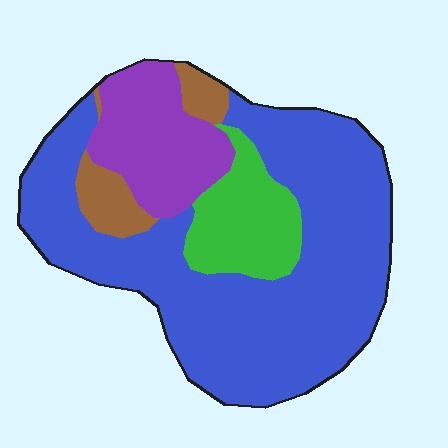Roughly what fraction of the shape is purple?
Purple takes up less than a quarter of the shape.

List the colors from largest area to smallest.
From largest to smallest: blue, purple, green, brown.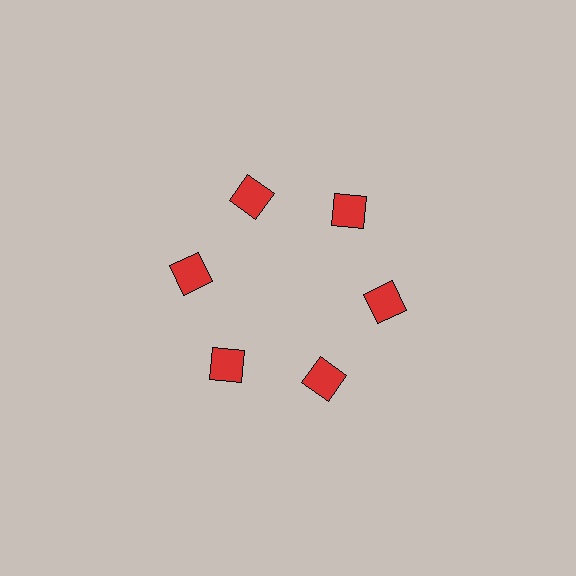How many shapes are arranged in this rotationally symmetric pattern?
There are 6 shapes, arranged in 6 groups of 1.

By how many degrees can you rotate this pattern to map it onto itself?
The pattern maps onto itself every 60 degrees of rotation.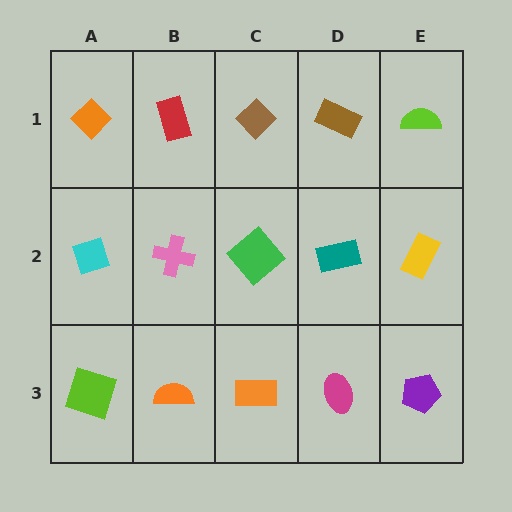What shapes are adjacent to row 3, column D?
A teal rectangle (row 2, column D), an orange rectangle (row 3, column C), a purple pentagon (row 3, column E).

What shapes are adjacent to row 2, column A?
An orange diamond (row 1, column A), a lime square (row 3, column A), a pink cross (row 2, column B).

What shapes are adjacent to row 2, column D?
A brown rectangle (row 1, column D), a magenta ellipse (row 3, column D), a green diamond (row 2, column C), a yellow rectangle (row 2, column E).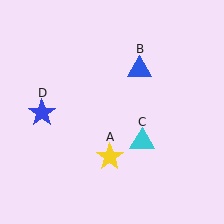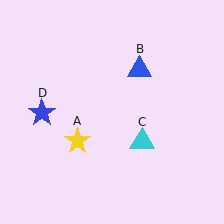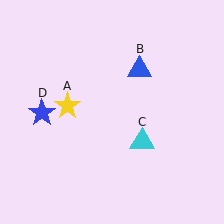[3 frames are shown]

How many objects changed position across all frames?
1 object changed position: yellow star (object A).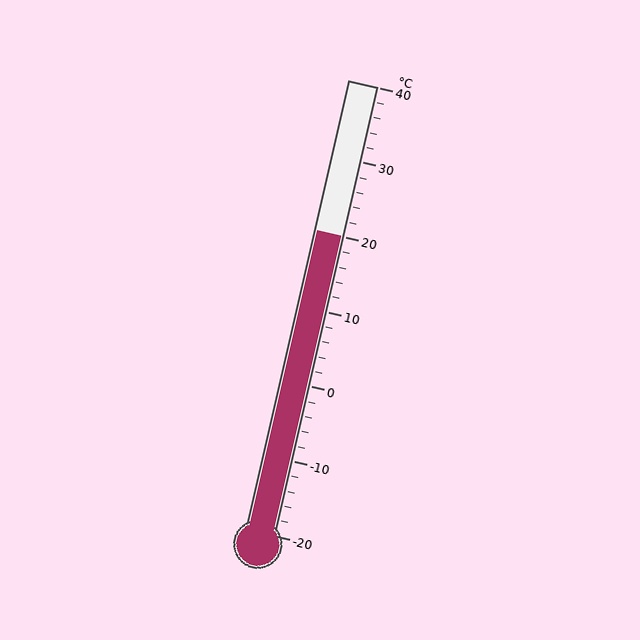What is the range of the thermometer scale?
The thermometer scale ranges from -20°C to 40°C.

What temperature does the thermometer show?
The thermometer shows approximately 20°C.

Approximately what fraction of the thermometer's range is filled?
The thermometer is filled to approximately 65% of its range.